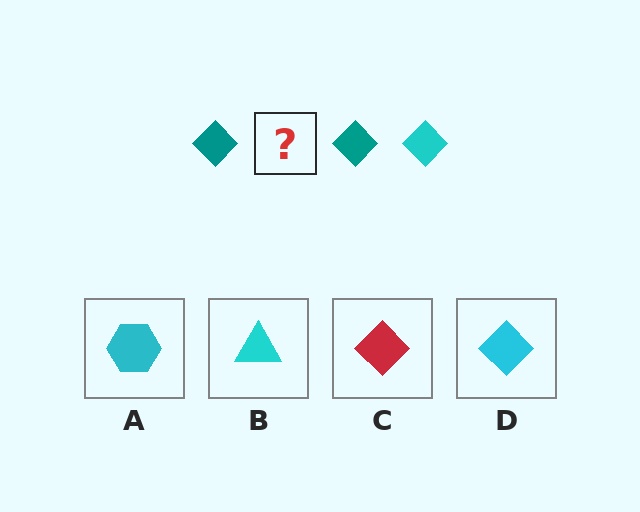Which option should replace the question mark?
Option D.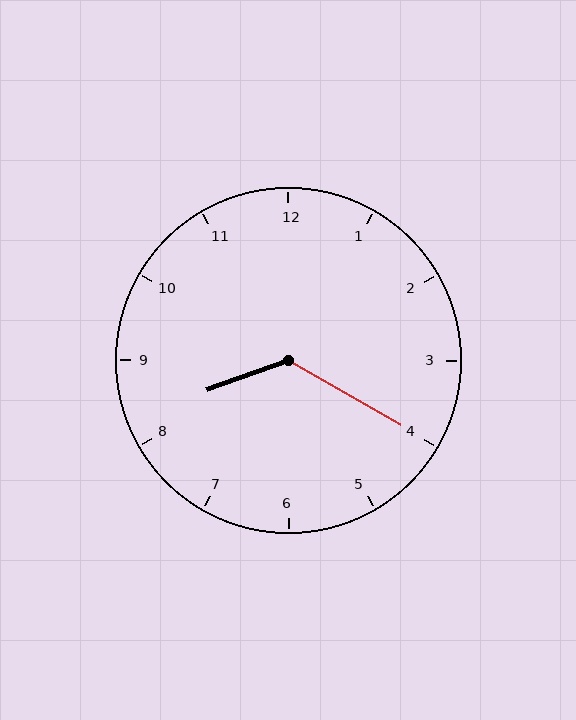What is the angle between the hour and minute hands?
Approximately 130 degrees.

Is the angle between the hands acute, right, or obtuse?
It is obtuse.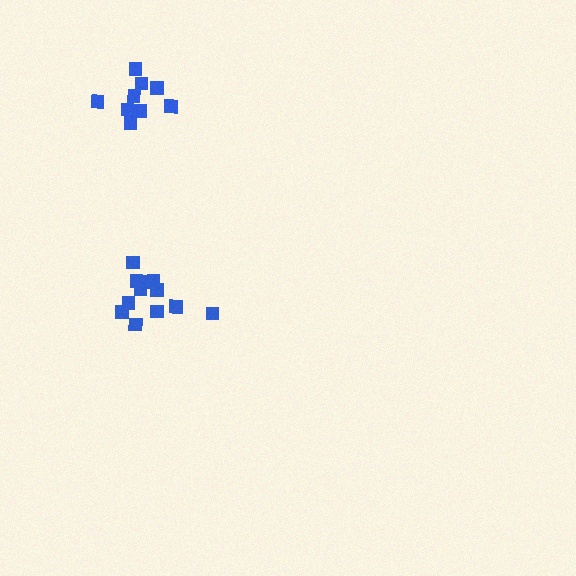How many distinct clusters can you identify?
There are 2 distinct clusters.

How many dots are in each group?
Group 1: 12 dots, Group 2: 9 dots (21 total).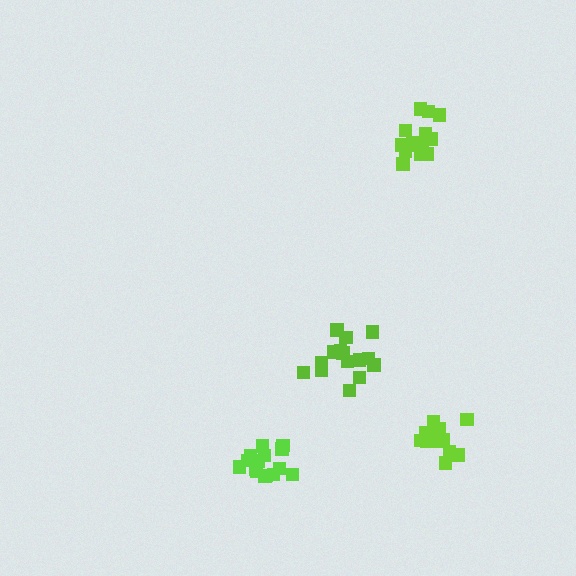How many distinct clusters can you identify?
There are 4 distinct clusters.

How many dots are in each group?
Group 1: 14 dots, Group 2: 15 dots, Group 3: 15 dots, Group 4: 15 dots (59 total).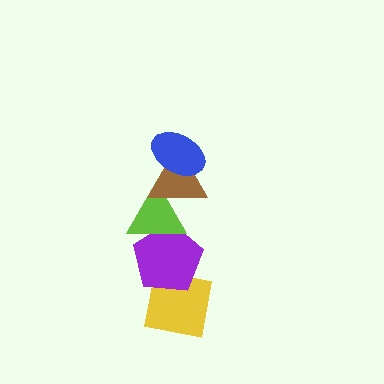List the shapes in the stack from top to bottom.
From top to bottom: the blue ellipse, the brown triangle, the lime triangle, the purple pentagon, the yellow square.